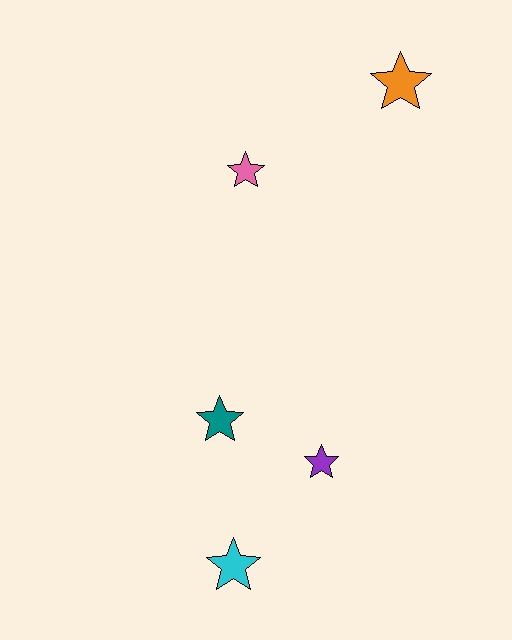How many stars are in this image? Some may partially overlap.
There are 5 stars.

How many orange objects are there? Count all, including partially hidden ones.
There is 1 orange object.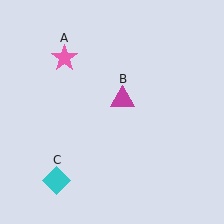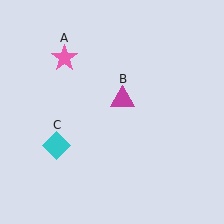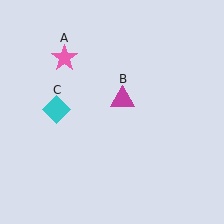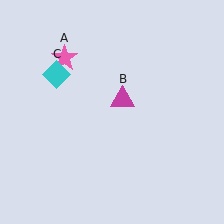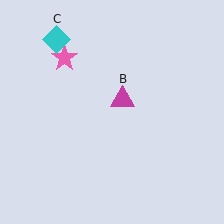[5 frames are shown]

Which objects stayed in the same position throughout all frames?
Pink star (object A) and magenta triangle (object B) remained stationary.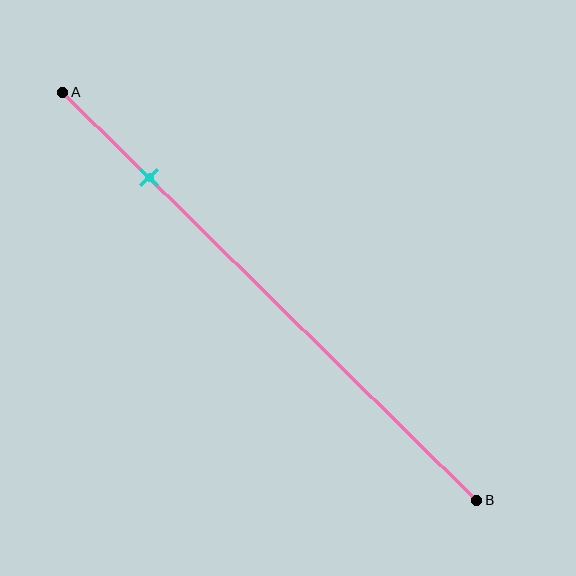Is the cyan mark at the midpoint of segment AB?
No, the mark is at about 20% from A, not at the 50% midpoint.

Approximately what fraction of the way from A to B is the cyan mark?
The cyan mark is approximately 20% of the way from A to B.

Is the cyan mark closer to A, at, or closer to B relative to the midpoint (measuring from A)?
The cyan mark is closer to point A than the midpoint of segment AB.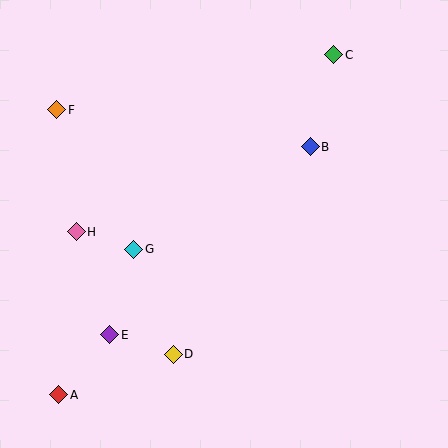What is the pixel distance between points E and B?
The distance between E and B is 274 pixels.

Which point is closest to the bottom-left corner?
Point A is closest to the bottom-left corner.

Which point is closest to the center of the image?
Point G at (134, 249) is closest to the center.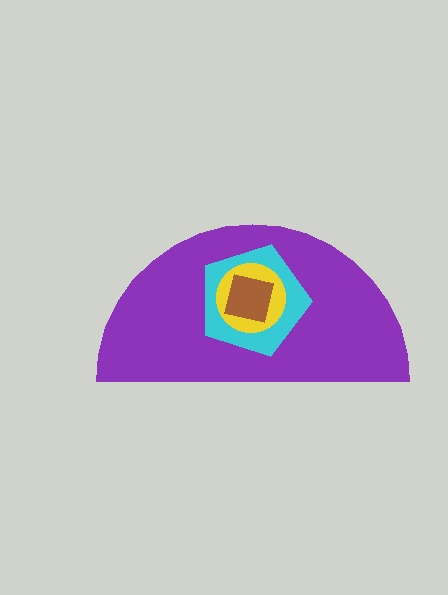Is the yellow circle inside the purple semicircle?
Yes.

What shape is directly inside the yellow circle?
The brown square.